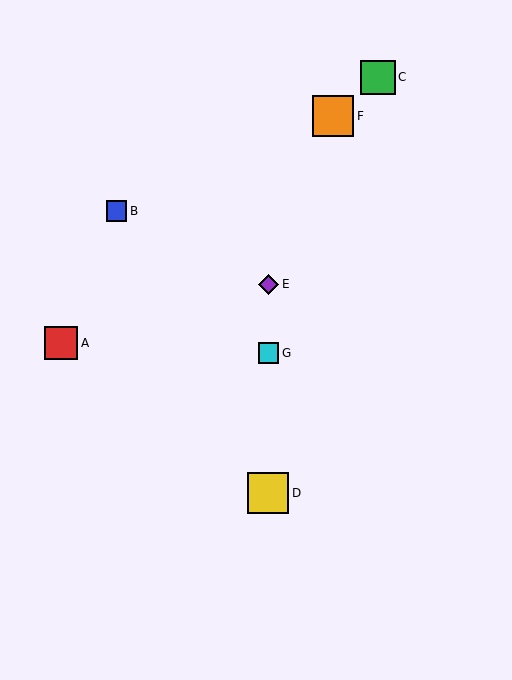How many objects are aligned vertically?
3 objects (D, E, G) are aligned vertically.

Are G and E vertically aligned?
Yes, both are at x≈268.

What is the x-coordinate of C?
Object C is at x≈378.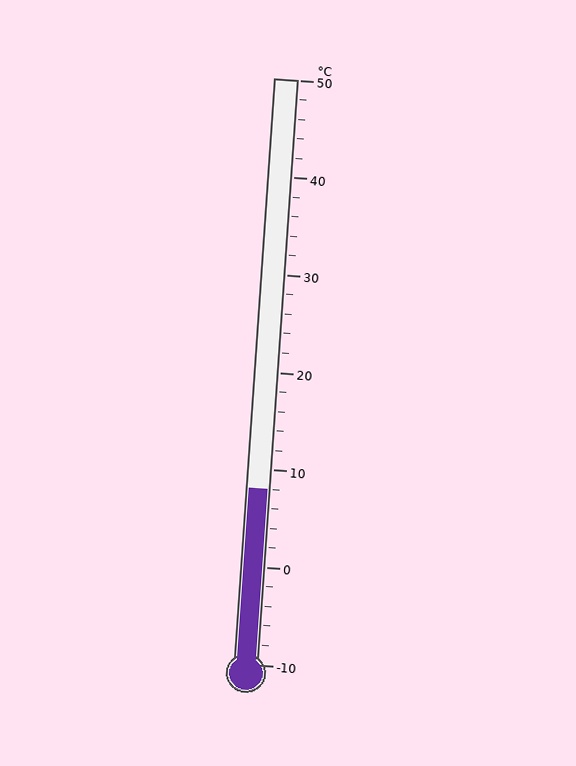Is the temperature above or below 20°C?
The temperature is below 20°C.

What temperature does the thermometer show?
The thermometer shows approximately 8°C.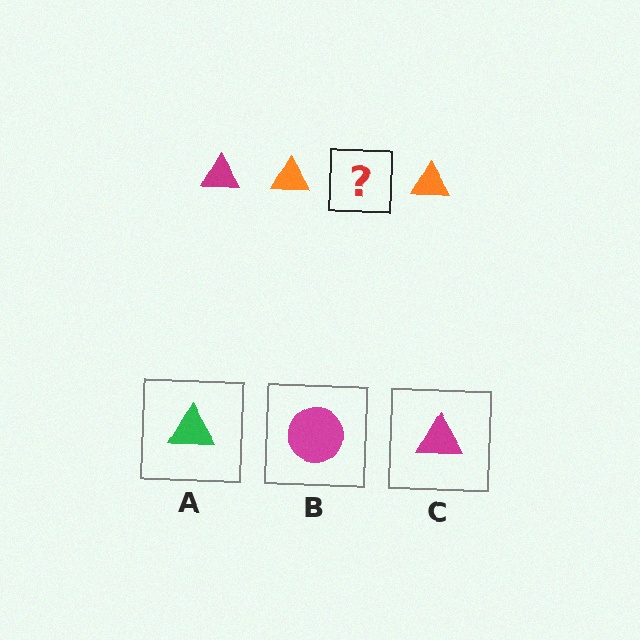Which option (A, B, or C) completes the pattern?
C.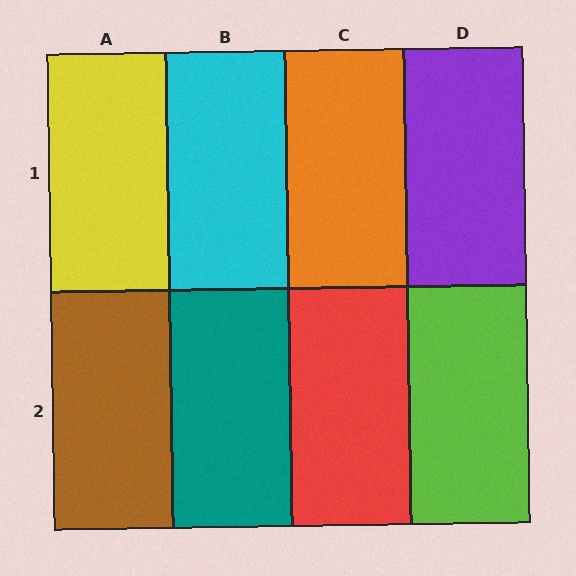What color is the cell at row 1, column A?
Yellow.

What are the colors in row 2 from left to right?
Brown, teal, red, lime.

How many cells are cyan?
1 cell is cyan.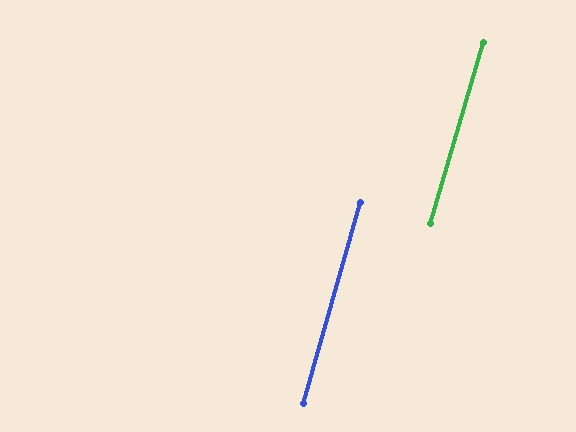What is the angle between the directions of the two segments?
Approximately 0 degrees.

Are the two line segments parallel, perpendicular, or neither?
Parallel — their directions differ by only 0.4°.